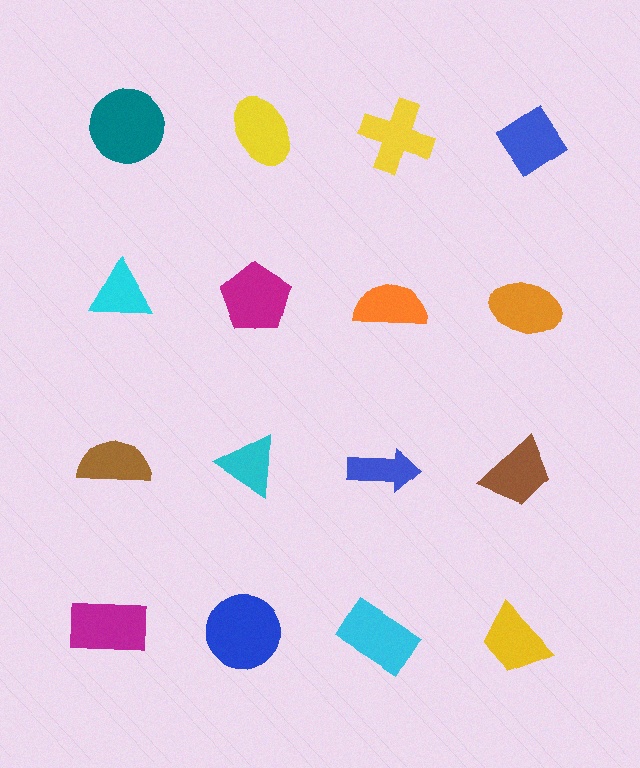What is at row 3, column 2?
A cyan triangle.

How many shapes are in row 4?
4 shapes.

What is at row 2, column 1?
A cyan triangle.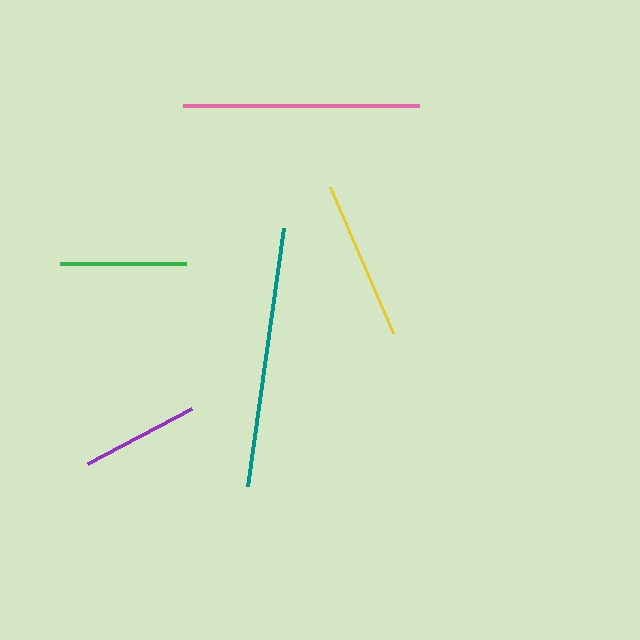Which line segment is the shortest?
The purple line is the shortest at approximately 117 pixels.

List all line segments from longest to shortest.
From longest to shortest: teal, pink, yellow, green, purple.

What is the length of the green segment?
The green segment is approximately 126 pixels long.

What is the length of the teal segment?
The teal segment is approximately 261 pixels long.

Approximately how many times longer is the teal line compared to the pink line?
The teal line is approximately 1.1 times the length of the pink line.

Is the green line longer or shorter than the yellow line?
The yellow line is longer than the green line.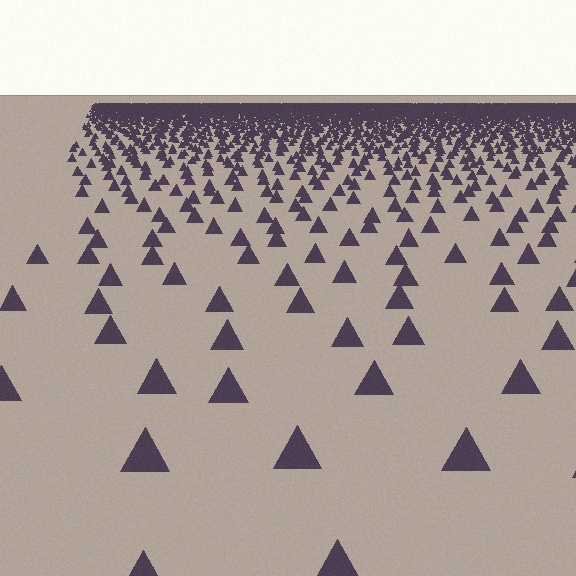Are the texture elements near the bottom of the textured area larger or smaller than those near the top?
Larger. Near the bottom, elements are closer to the viewer and appear at a bigger on-screen size.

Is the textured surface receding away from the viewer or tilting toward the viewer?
The surface is receding away from the viewer. Texture elements get smaller and denser toward the top.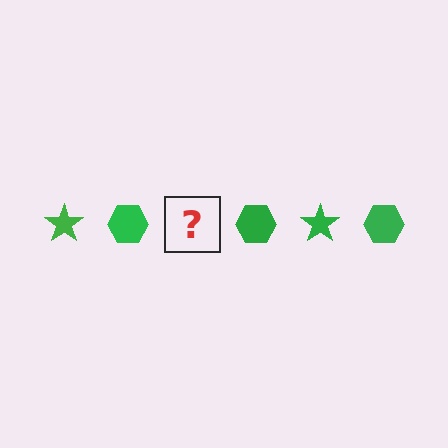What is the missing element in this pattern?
The missing element is a green star.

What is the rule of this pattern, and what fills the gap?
The rule is that the pattern cycles through star, hexagon shapes in green. The gap should be filled with a green star.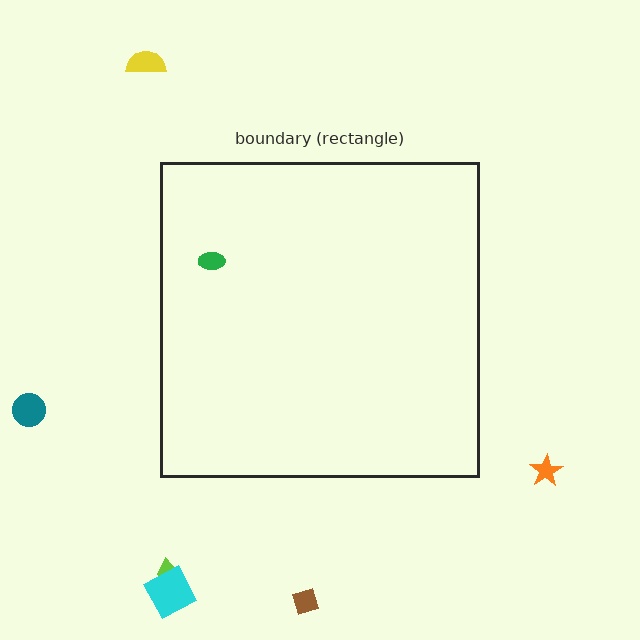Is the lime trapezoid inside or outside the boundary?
Outside.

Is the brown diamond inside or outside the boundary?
Outside.